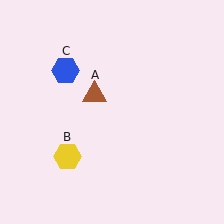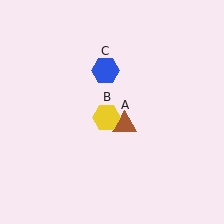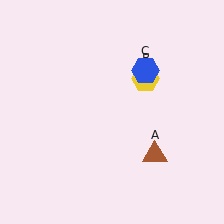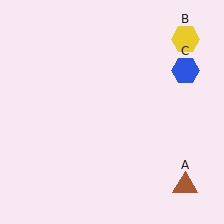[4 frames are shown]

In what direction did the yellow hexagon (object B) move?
The yellow hexagon (object B) moved up and to the right.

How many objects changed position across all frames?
3 objects changed position: brown triangle (object A), yellow hexagon (object B), blue hexagon (object C).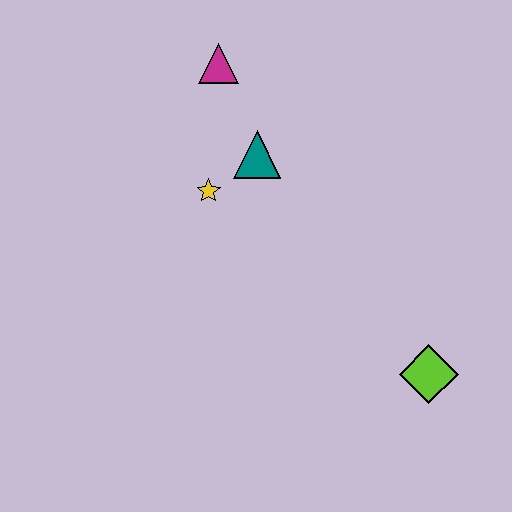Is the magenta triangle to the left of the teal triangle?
Yes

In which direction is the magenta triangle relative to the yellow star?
The magenta triangle is above the yellow star.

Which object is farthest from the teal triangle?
The lime diamond is farthest from the teal triangle.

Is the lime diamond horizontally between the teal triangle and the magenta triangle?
No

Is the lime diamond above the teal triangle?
No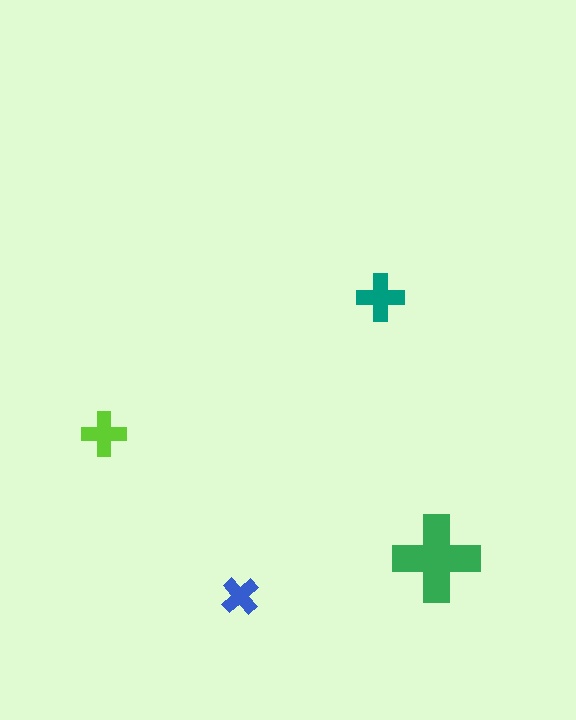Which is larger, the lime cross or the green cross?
The green one.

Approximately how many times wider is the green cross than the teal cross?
About 2 times wider.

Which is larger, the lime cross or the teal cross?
The teal one.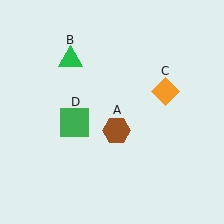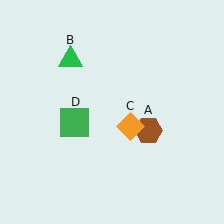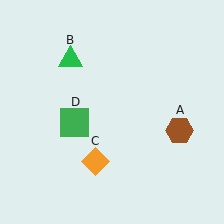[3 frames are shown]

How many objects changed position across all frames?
2 objects changed position: brown hexagon (object A), orange diamond (object C).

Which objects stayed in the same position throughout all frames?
Green triangle (object B) and green square (object D) remained stationary.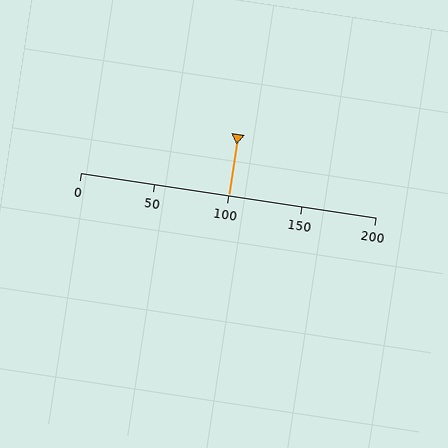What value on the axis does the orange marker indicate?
The marker indicates approximately 100.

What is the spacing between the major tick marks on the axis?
The major ticks are spaced 50 apart.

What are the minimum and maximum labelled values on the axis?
The axis runs from 0 to 200.